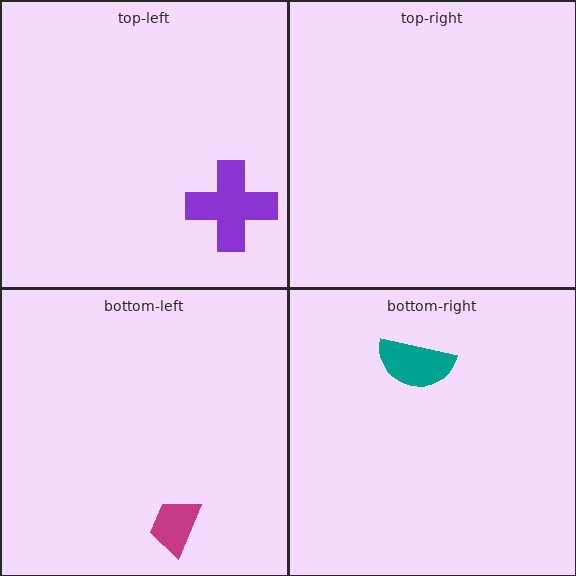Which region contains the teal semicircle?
The bottom-right region.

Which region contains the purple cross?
The top-left region.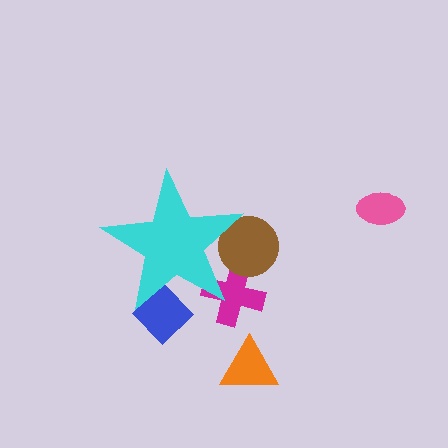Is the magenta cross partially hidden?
Yes, the magenta cross is partially hidden behind the cyan star.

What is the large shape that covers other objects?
A cyan star.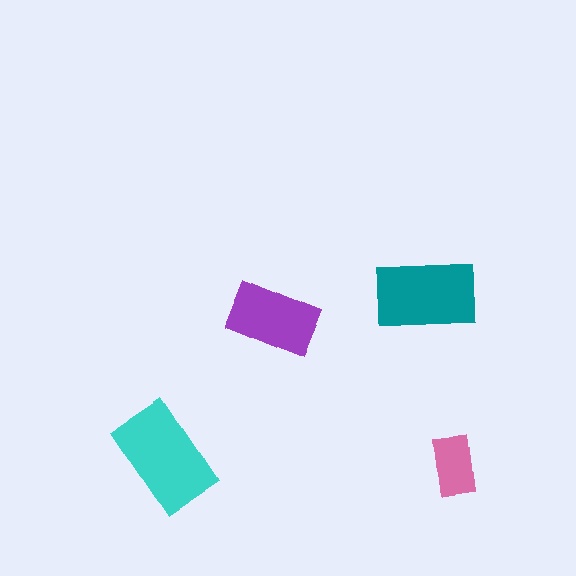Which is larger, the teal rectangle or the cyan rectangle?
The cyan one.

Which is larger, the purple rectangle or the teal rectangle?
The teal one.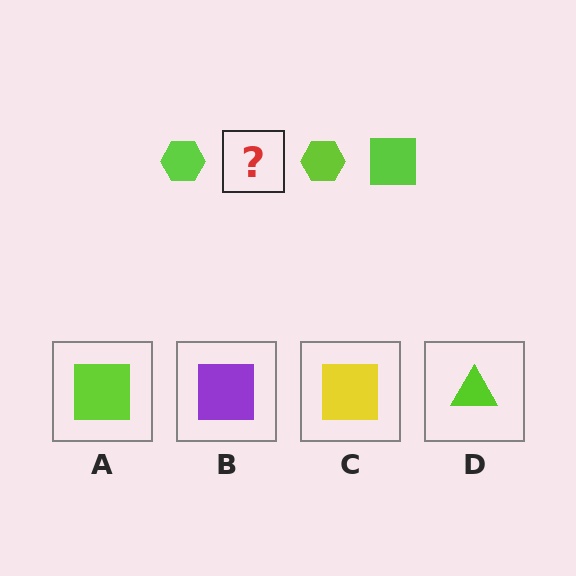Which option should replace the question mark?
Option A.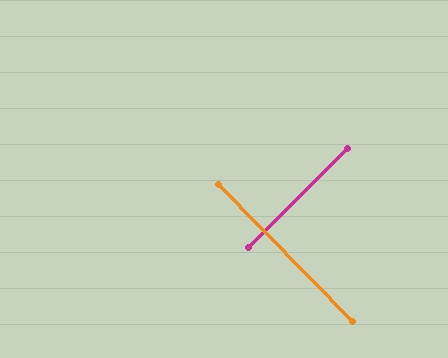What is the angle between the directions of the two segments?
Approximately 89 degrees.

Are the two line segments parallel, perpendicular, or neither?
Perpendicular — they meet at approximately 89°.